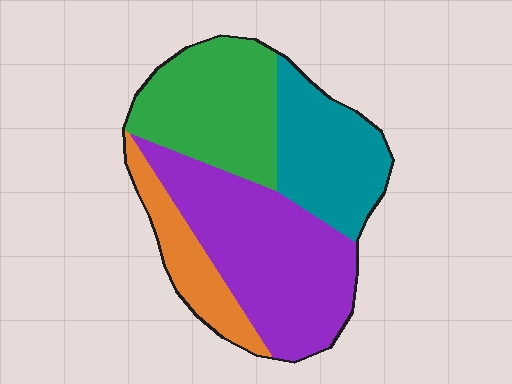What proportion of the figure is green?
Green takes up between a quarter and a half of the figure.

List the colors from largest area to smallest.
From largest to smallest: purple, green, teal, orange.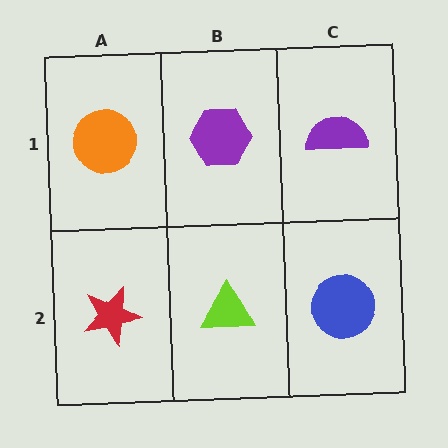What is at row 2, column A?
A red star.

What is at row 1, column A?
An orange circle.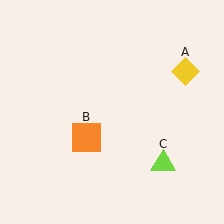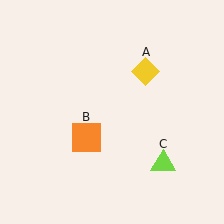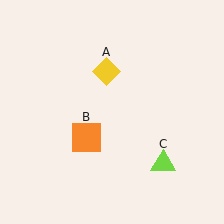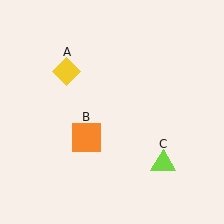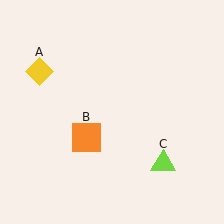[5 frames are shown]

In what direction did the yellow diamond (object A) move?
The yellow diamond (object A) moved left.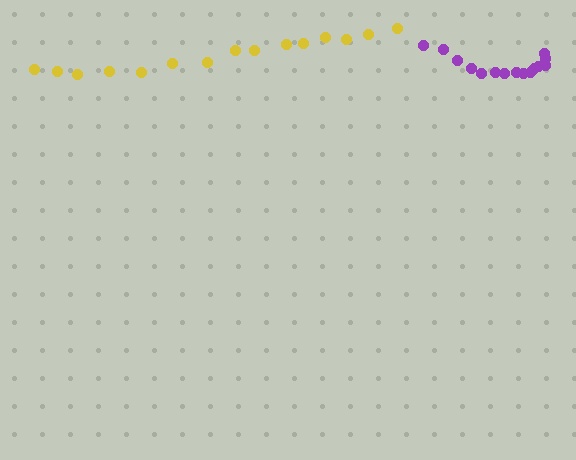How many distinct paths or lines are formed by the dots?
There are 2 distinct paths.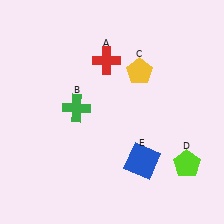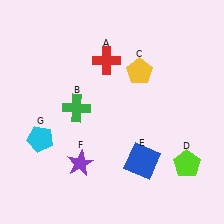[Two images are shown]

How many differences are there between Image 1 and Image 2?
There are 2 differences between the two images.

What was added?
A purple star (F), a cyan pentagon (G) were added in Image 2.